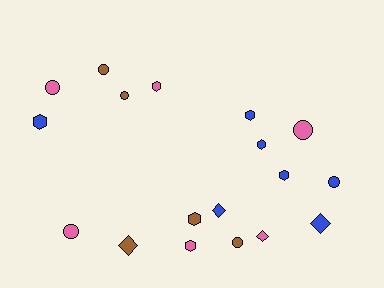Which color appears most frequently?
Blue, with 7 objects.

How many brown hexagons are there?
There is 1 brown hexagon.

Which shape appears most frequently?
Circle, with 7 objects.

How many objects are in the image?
There are 18 objects.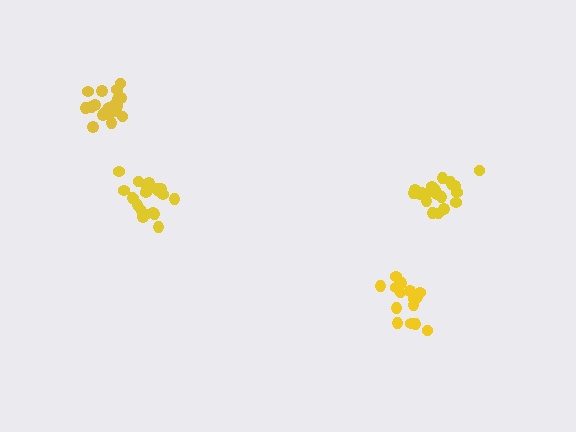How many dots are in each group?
Group 1: 20 dots, Group 2: 16 dots, Group 3: 21 dots, Group 4: 21 dots (78 total).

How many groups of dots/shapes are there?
There are 4 groups.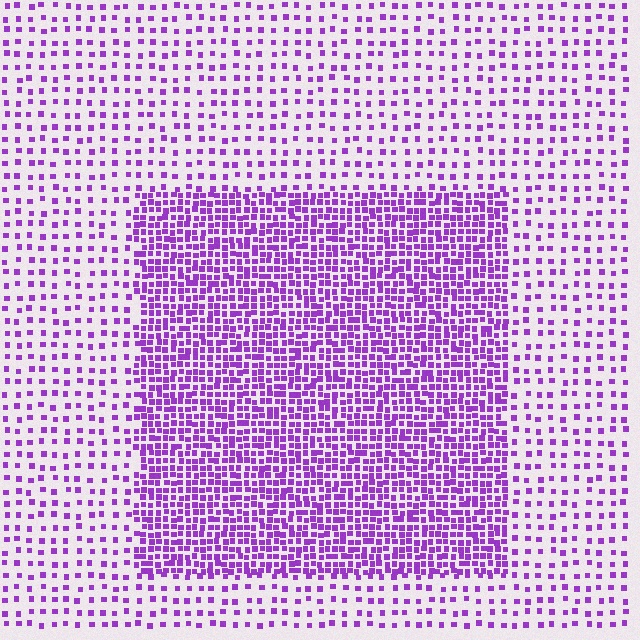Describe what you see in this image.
The image contains small purple elements arranged at two different densities. A rectangle-shaped region is visible where the elements are more densely packed than the surrounding area.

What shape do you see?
I see a rectangle.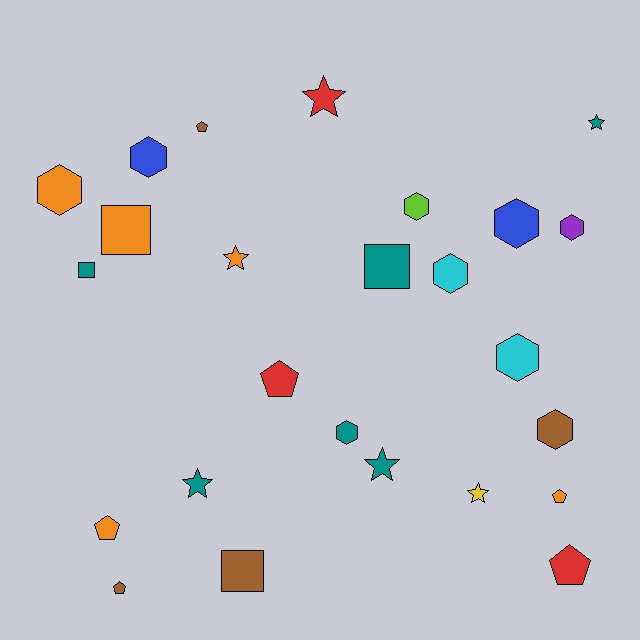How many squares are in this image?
There are 4 squares.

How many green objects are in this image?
There are no green objects.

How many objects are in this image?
There are 25 objects.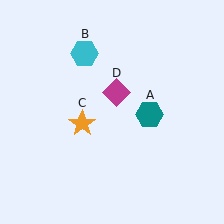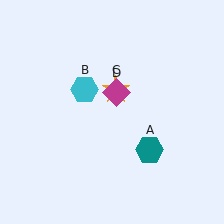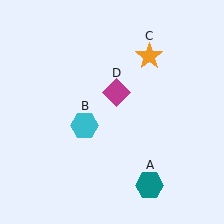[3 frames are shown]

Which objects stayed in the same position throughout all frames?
Magenta diamond (object D) remained stationary.